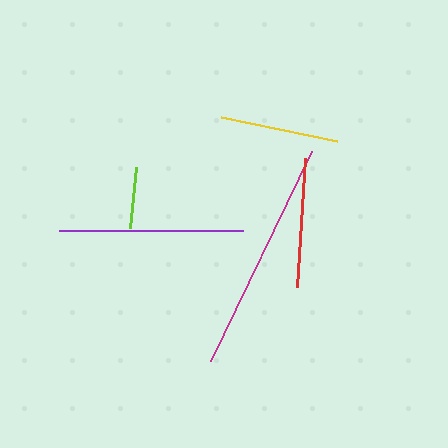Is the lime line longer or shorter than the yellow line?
The yellow line is longer than the lime line.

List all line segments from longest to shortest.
From longest to shortest: magenta, purple, red, yellow, lime.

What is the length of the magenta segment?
The magenta segment is approximately 233 pixels long.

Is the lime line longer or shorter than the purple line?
The purple line is longer than the lime line.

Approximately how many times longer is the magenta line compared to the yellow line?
The magenta line is approximately 2.0 times the length of the yellow line.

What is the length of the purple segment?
The purple segment is approximately 184 pixels long.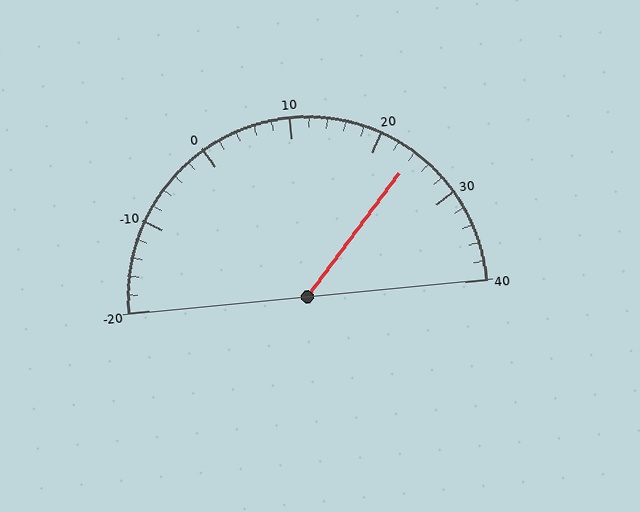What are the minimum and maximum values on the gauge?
The gauge ranges from -20 to 40.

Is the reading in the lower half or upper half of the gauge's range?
The reading is in the upper half of the range (-20 to 40).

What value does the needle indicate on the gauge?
The needle indicates approximately 24.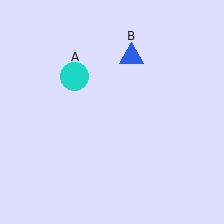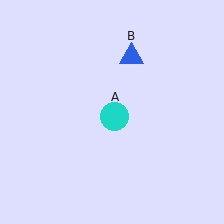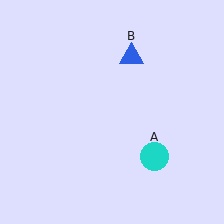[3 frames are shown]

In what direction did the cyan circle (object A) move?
The cyan circle (object A) moved down and to the right.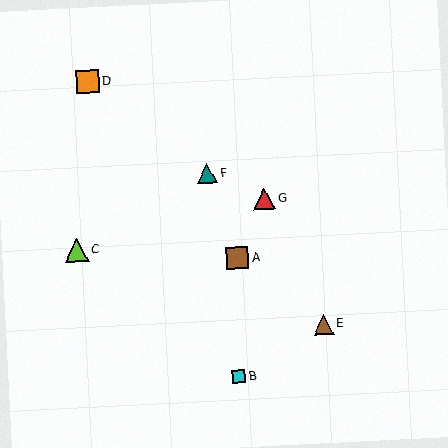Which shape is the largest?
The lime triangle (labeled C) is the largest.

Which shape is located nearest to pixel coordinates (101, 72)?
The orange square (labeled D) at (88, 81) is nearest to that location.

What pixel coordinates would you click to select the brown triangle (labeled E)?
Click at (323, 325) to select the brown triangle E.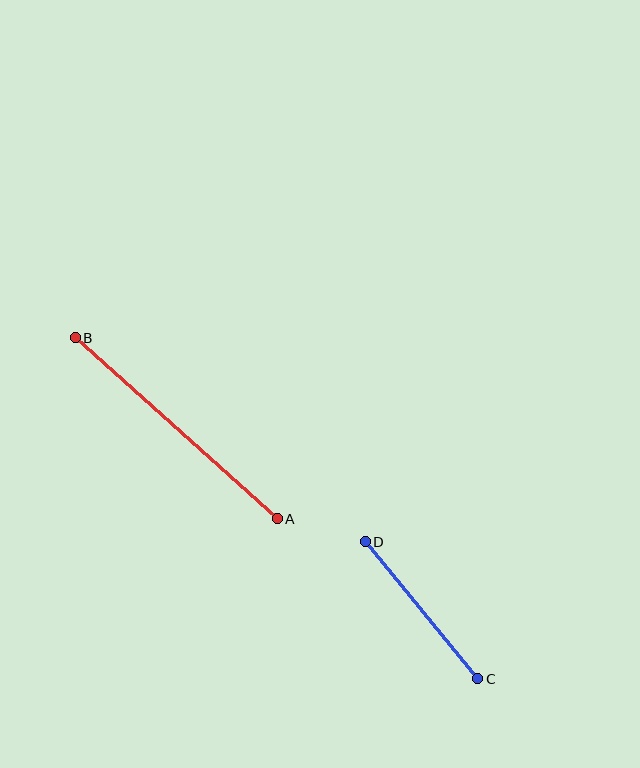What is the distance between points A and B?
The distance is approximately 271 pixels.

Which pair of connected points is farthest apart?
Points A and B are farthest apart.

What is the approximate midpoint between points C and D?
The midpoint is at approximately (421, 610) pixels.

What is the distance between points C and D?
The distance is approximately 177 pixels.